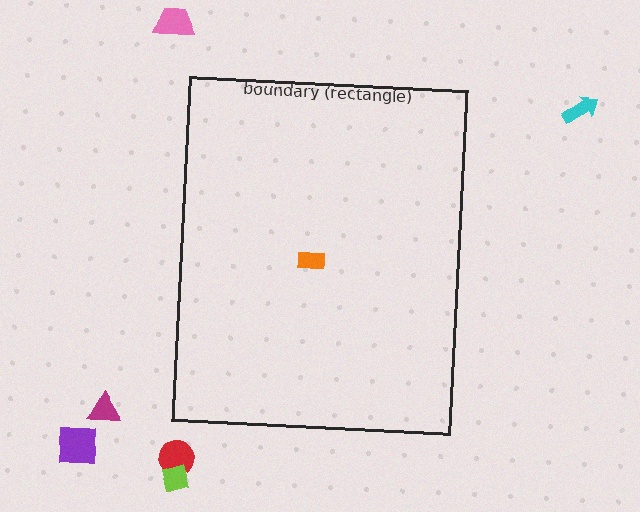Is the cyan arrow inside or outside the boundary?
Outside.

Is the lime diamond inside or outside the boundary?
Outside.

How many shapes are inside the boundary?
1 inside, 6 outside.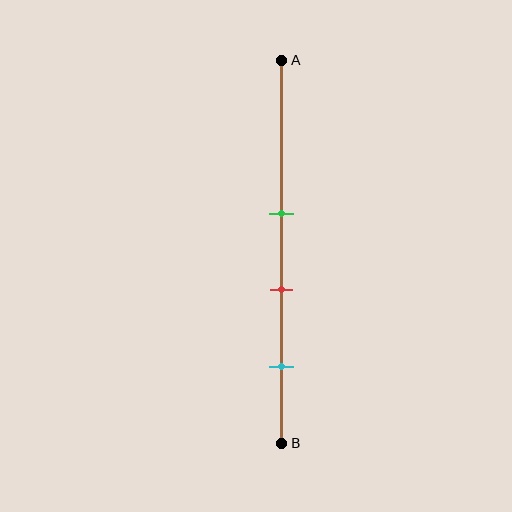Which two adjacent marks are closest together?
The green and red marks are the closest adjacent pair.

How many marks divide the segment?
There are 3 marks dividing the segment.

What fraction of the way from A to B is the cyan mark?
The cyan mark is approximately 80% (0.8) of the way from A to B.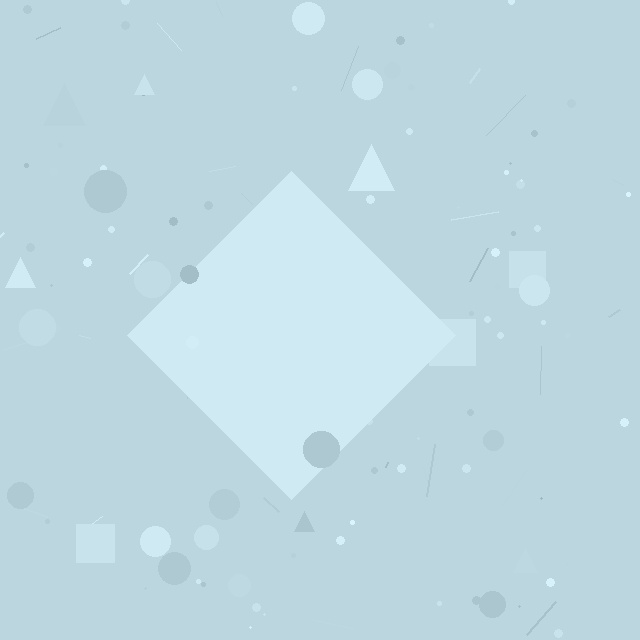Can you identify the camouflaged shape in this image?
The camouflaged shape is a diamond.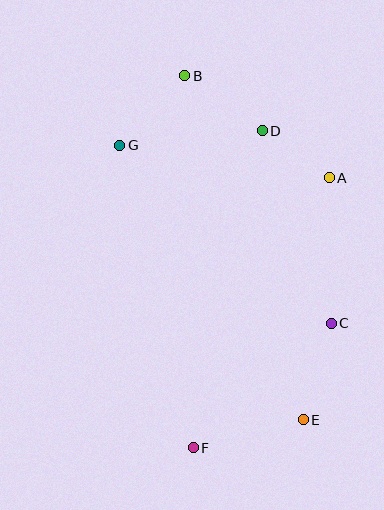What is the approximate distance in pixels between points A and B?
The distance between A and B is approximately 177 pixels.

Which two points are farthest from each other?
Points B and F are farthest from each other.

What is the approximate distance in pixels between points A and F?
The distance between A and F is approximately 302 pixels.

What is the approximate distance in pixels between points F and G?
The distance between F and G is approximately 311 pixels.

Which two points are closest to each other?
Points A and D are closest to each other.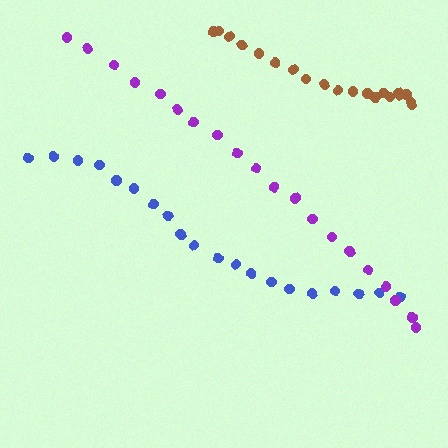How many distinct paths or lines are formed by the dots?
There are 3 distinct paths.